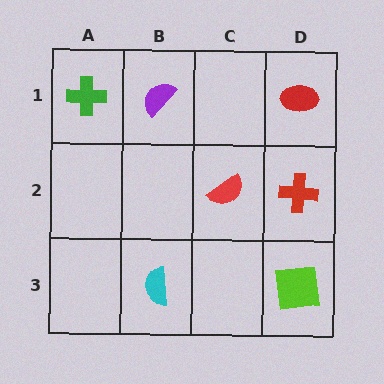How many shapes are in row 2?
2 shapes.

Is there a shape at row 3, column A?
No, that cell is empty.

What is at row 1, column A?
A green cross.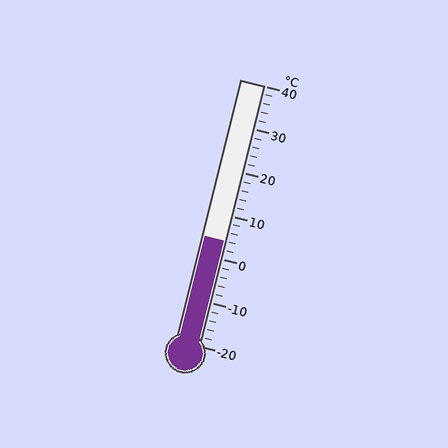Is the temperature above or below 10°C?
The temperature is below 10°C.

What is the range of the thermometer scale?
The thermometer scale ranges from -20°C to 40°C.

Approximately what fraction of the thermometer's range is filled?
The thermometer is filled to approximately 40% of its range.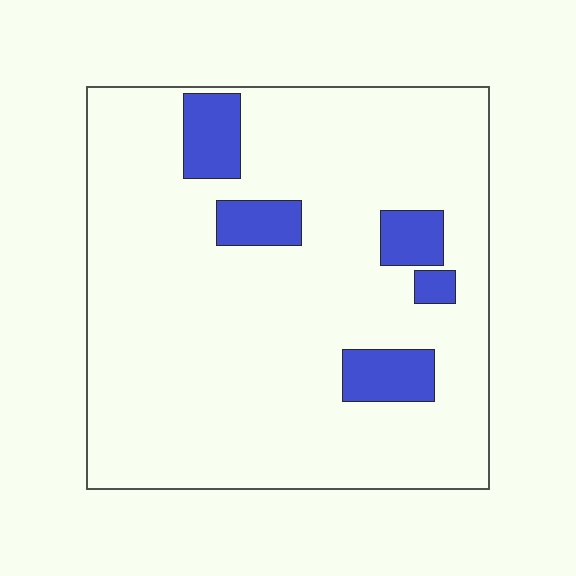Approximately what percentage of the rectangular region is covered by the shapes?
Approximately 10%.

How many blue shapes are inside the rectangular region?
5.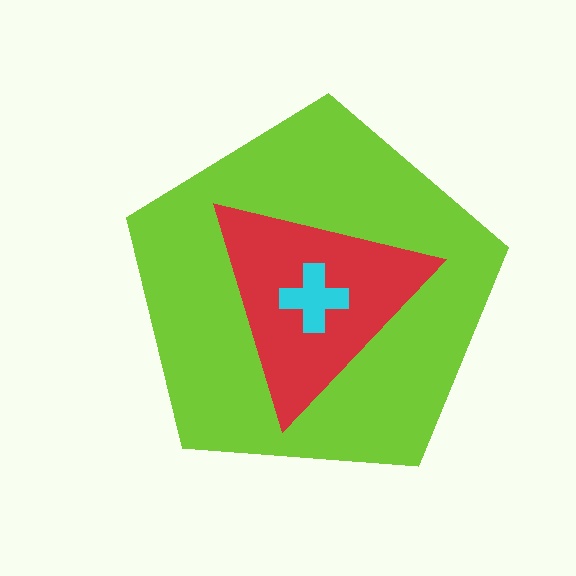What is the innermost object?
The cyan cross.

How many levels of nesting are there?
3.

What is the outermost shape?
The lime pentagon.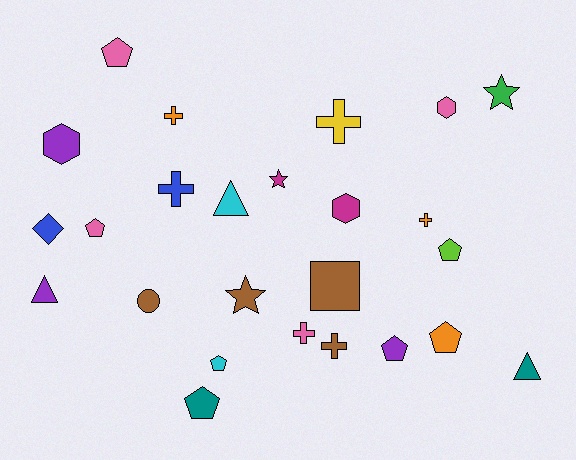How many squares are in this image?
There is 1 square.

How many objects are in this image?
There are 25 objects.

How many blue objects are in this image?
There are 2 blue objects.